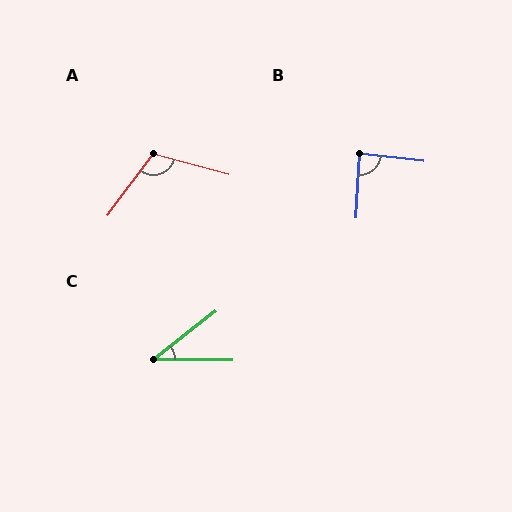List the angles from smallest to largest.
C (39°), B (87°), A (111°).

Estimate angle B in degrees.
Approximately 87 degrees.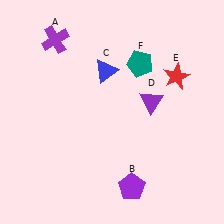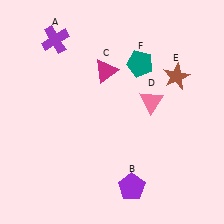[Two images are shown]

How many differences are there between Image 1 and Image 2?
There are 3 differences between the two images.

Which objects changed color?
C changed from blue to magenta. D changed from purple to pink. E changed from red to brown.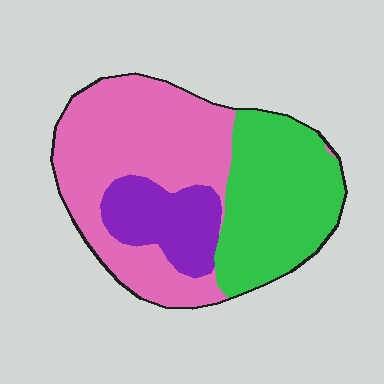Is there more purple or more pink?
Pink.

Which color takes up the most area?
Pink, at roughly 50%.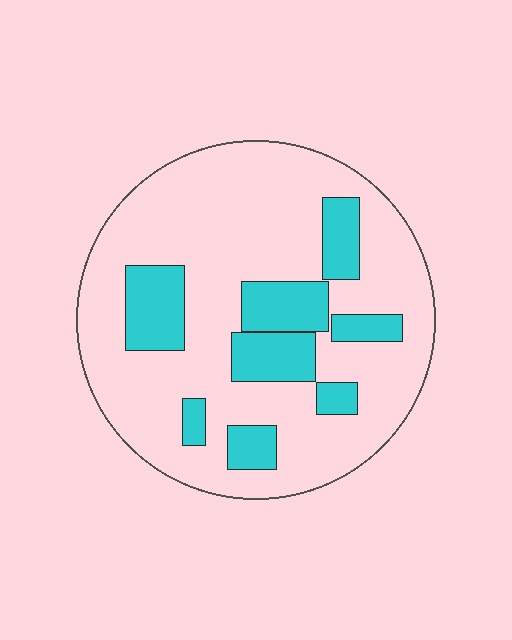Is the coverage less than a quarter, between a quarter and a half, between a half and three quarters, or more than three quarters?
Less than a quarter.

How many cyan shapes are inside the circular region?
8.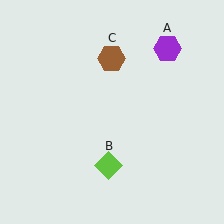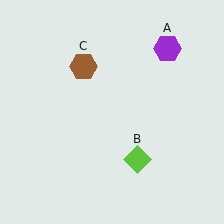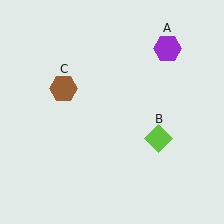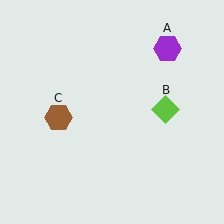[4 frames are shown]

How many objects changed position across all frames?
2 objects changed position: lime diamond (object B), brown hexagon (object C).